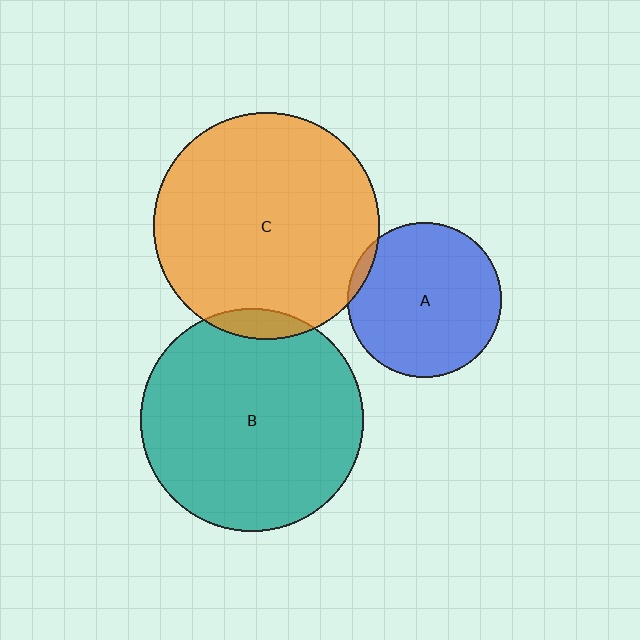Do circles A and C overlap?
Yes.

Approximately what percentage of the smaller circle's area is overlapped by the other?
Approximately 5%.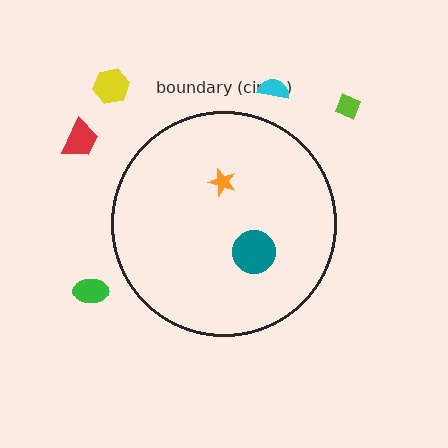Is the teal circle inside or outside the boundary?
Inside.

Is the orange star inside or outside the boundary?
Inside.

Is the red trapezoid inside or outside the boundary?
Outside.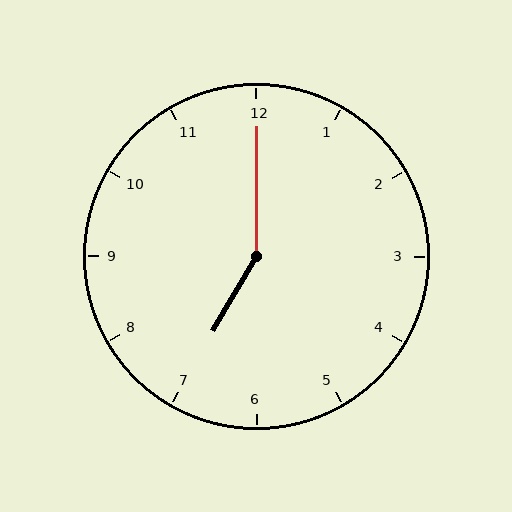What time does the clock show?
7:00.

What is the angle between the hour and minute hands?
Approximately 150 degrees.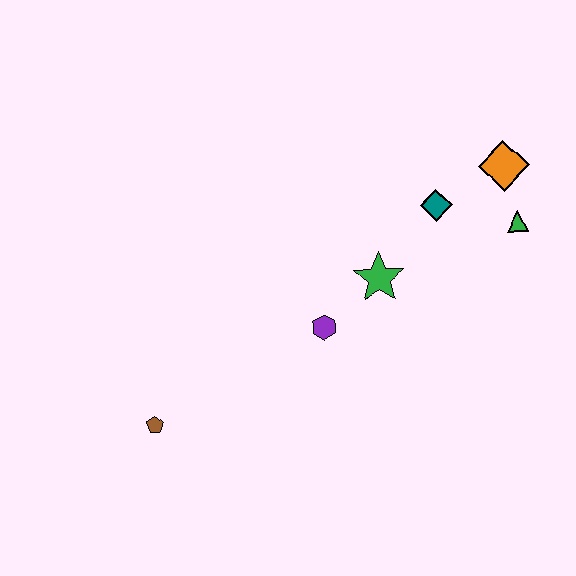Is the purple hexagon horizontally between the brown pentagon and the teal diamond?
Yes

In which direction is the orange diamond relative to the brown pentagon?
The orange diamond is to the right of the brown pentagon.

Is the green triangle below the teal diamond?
Yes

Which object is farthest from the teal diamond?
The brown pentagon is farthest from the teal diamond.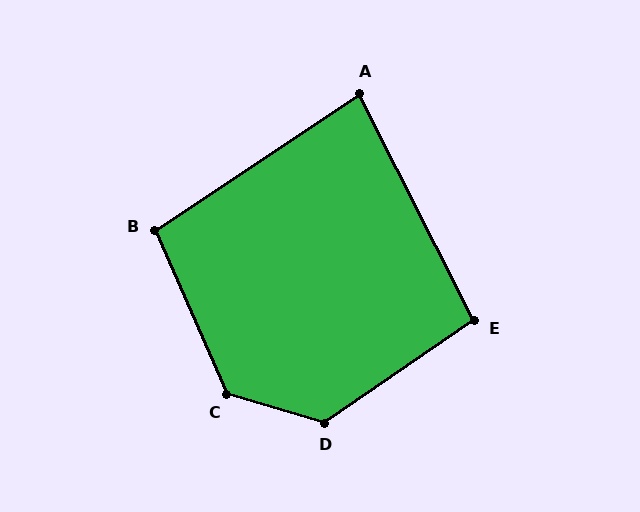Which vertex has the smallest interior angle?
A, at approximately 83 degrees.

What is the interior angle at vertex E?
Approximately 98 degrees (obtuse).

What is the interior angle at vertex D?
Approximately 129 degrees (obtuse).